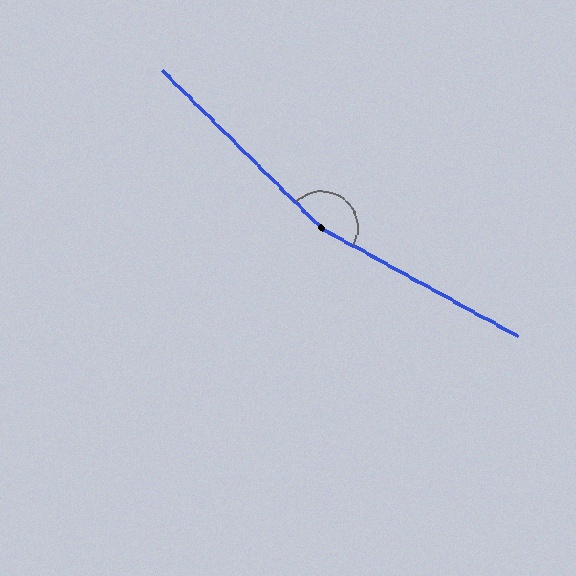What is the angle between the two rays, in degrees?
Approximately 164 degrees.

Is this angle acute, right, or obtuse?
It is obtuse.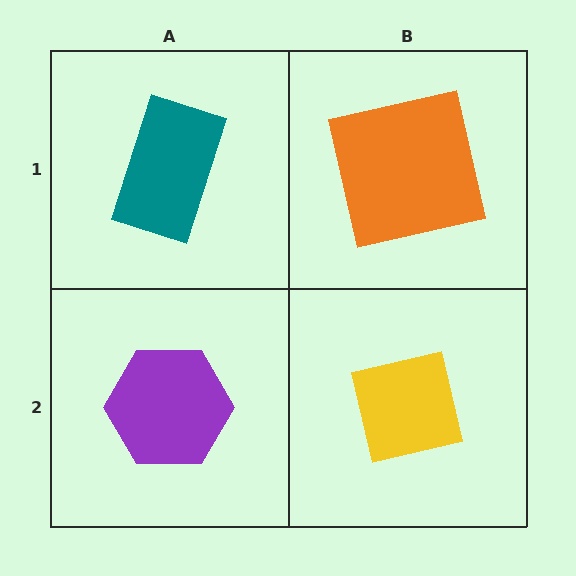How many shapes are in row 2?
2 shapes.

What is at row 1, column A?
A teal rectangle.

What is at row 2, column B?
A yellow square.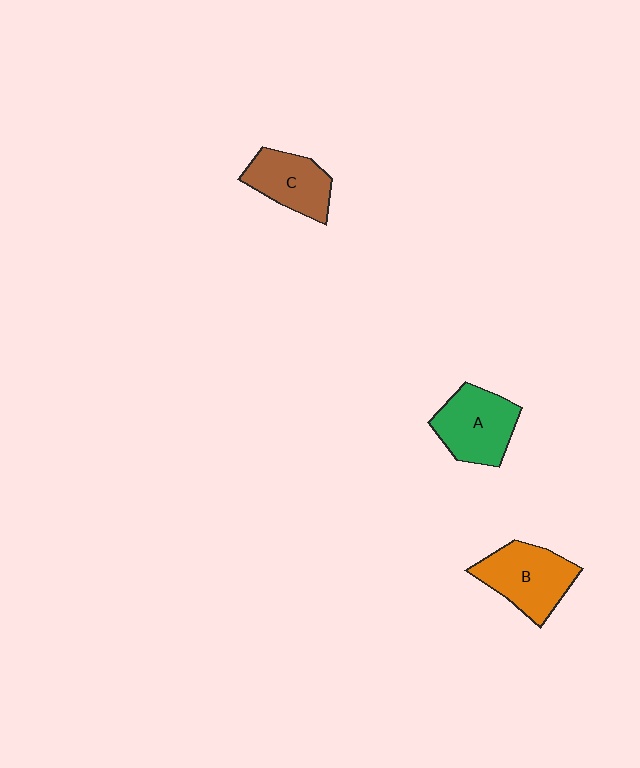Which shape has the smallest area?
Shape C (brown).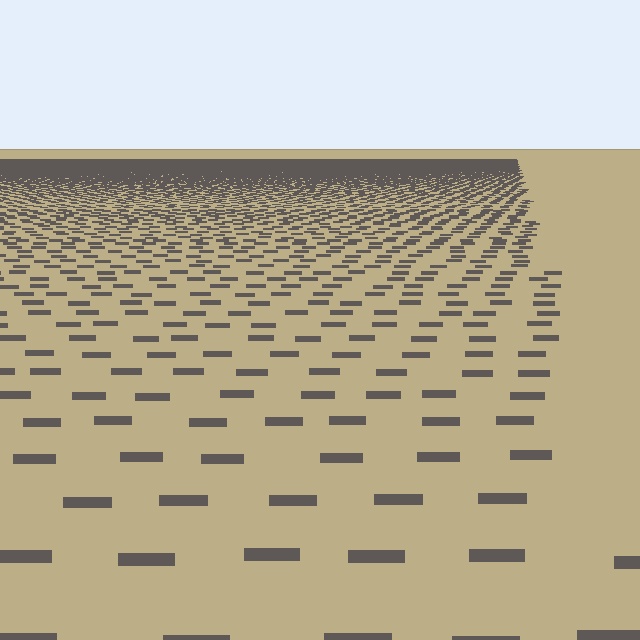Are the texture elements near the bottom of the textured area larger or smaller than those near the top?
Larger. Near the bottom, elements are closer to the viewer and appear at a bigger on-screen size.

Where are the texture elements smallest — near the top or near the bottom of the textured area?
Near the top.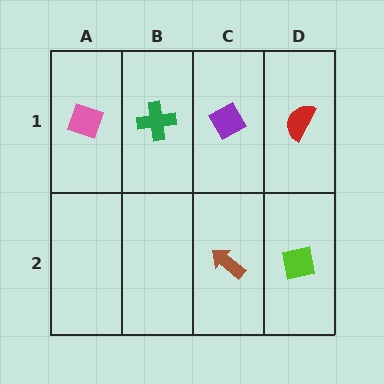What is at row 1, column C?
A purple diamond.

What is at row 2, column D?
A lime square.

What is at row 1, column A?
A pink diamond.